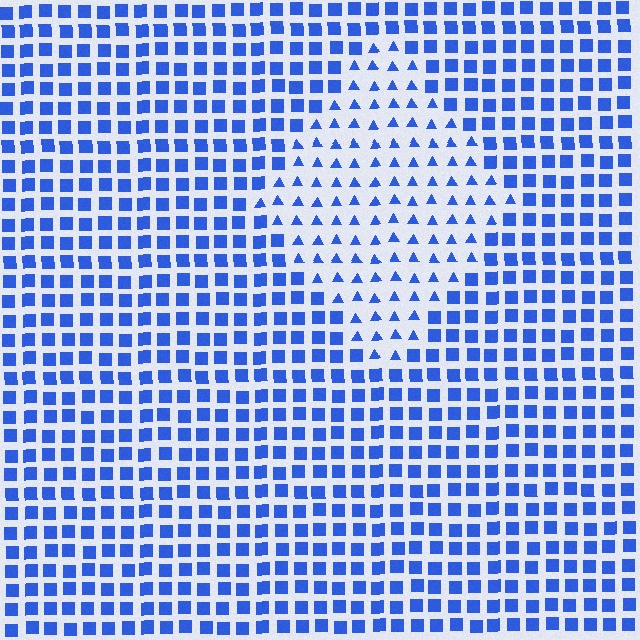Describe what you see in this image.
The image is filled with small blue elements arranged in a uniform grid. A diamond-shaped region contains triangles, while the surrounding area contains squares. The boundary is defined purely by the change in element shape.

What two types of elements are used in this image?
The image uses triangles inside the diamond region and squares outside it.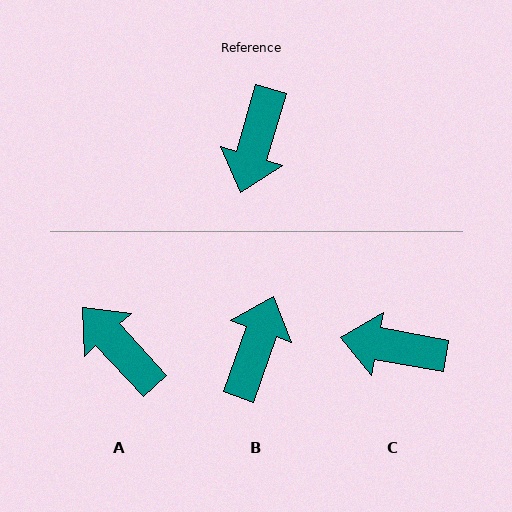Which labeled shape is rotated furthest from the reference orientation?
B, about 177 degrees away.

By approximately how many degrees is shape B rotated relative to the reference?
Approximately 177 degrees counter-clockwise.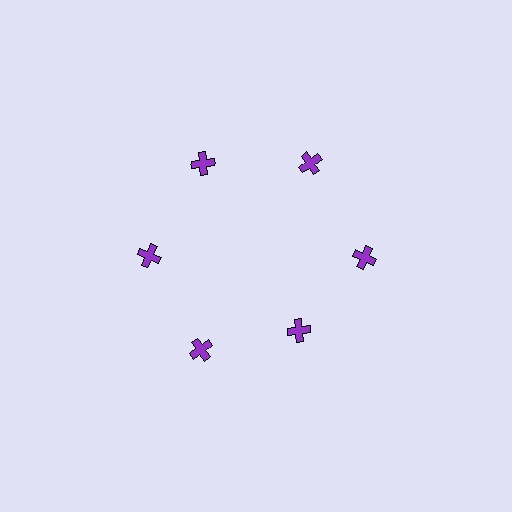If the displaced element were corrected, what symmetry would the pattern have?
It would have 6-fold rotational symmetry — the pattern would map onto itself every 60 degrees.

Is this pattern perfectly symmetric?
No. The 6 purple crosses are arranged in a ring, but one element near the 5 o'clock position is pulled inward toward the center, breaking the 6-fold rotational symmetry.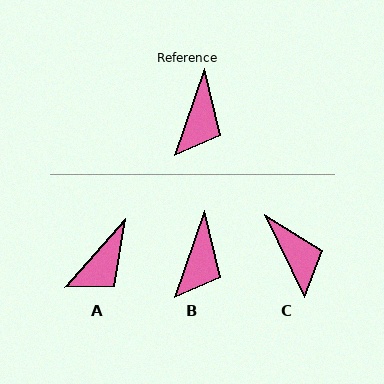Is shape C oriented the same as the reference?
No, it is off by about 45 degrees.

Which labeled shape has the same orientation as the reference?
B.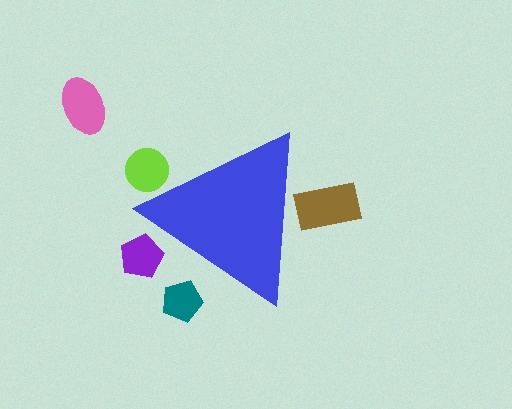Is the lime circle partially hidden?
Yes, the lime circle is partially hidden behind the blue triangle.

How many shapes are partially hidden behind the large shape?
4 shapes are partially hidden.